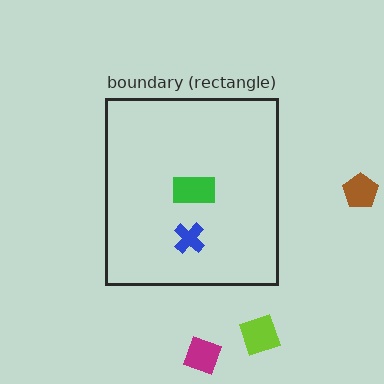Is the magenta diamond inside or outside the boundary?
Outside.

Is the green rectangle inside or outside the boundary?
Inside.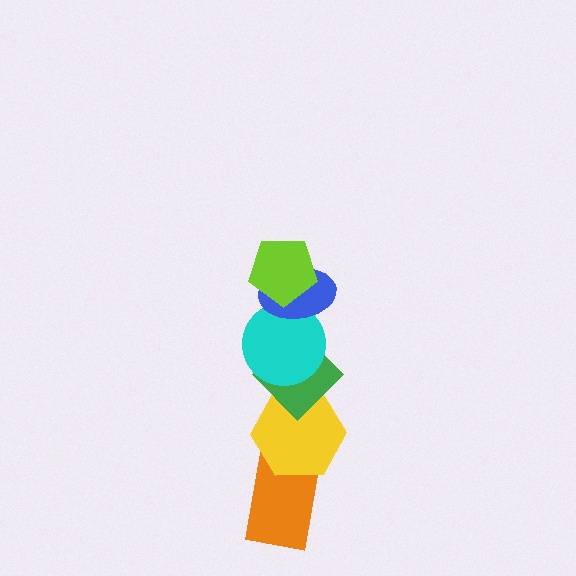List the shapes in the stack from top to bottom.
From top to bottom: the lime pentagon, the blue ellipse, the cyan circle, the green diamond, the yellow hexagon, the orange rectangle.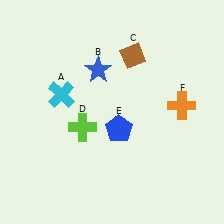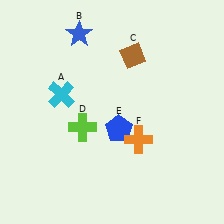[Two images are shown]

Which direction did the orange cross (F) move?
The orange cross (F) moved left.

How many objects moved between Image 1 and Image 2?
2 objects moved between the two images.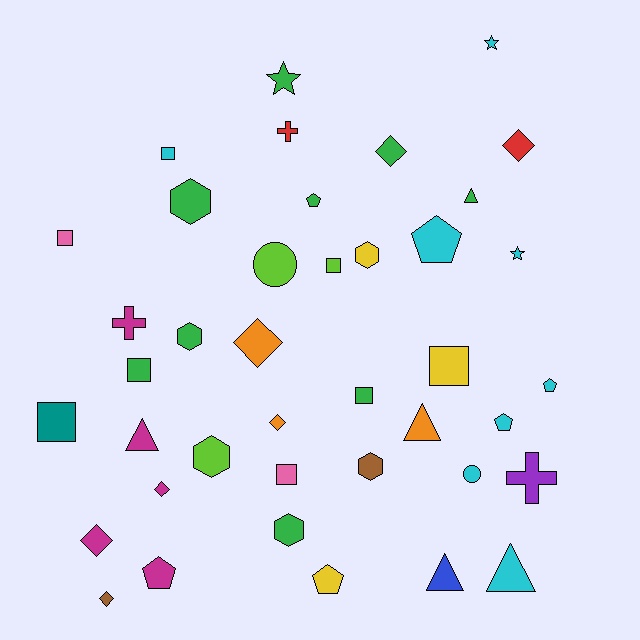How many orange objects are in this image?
There are 3 orange objects.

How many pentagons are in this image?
There are 6 pentagons.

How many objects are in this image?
There are 40 objects.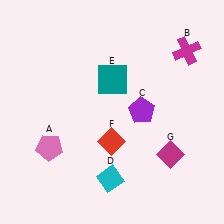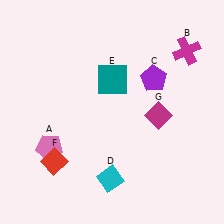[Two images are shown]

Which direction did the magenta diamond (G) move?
The magenta diamond (G) moved up.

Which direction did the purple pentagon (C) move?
The purple pentagon (C) moved up.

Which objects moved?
The objects that moved are: the purple pentagon (C), the red diamond (F), the magenta diamond (G).